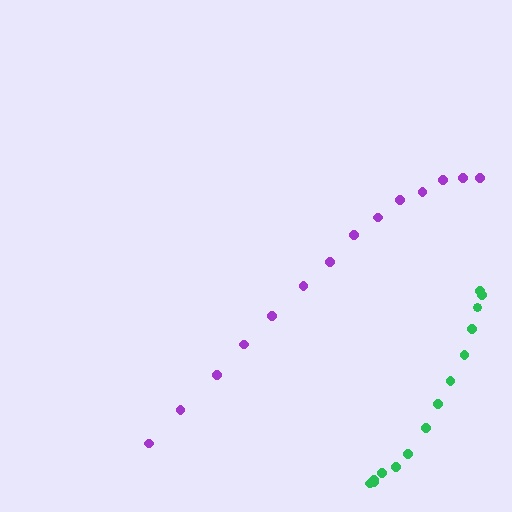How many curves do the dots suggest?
There are 2 distinct paths.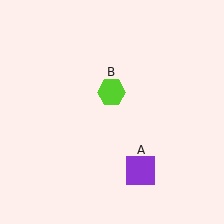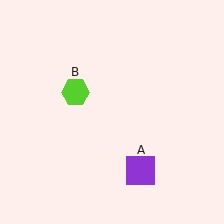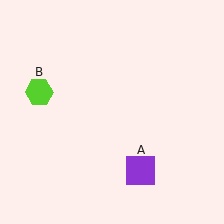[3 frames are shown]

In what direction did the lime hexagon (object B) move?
The lime hexagon (object B) moved left.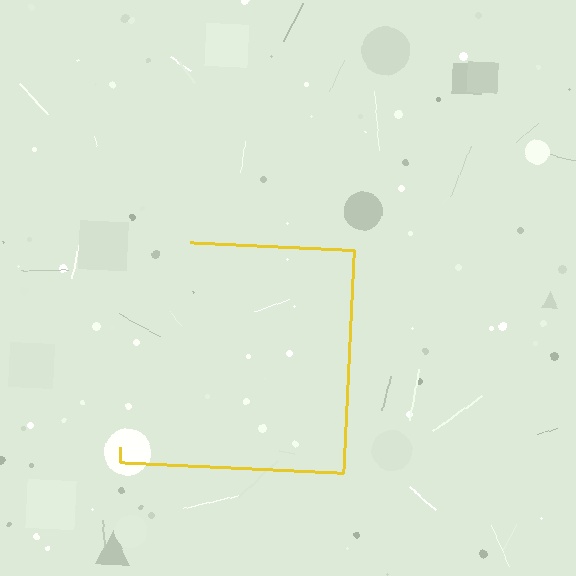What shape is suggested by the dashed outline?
The dashed outline suggests a square.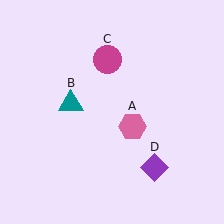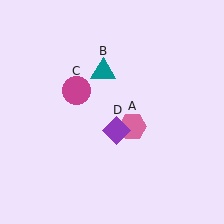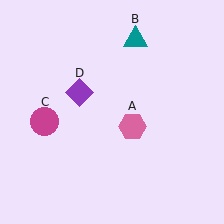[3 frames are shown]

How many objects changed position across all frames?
3 objects changed position: teal triangle (object B), magenta circle (object C), purple diamond (object D).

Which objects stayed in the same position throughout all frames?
Pink hexagon (object A) remained stationary.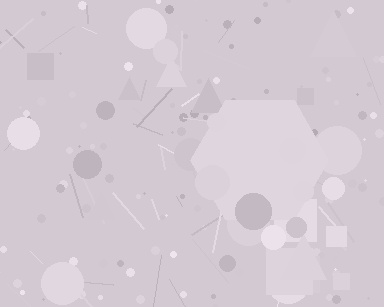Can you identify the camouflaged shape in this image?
The camouflaged shape is a hexagon.